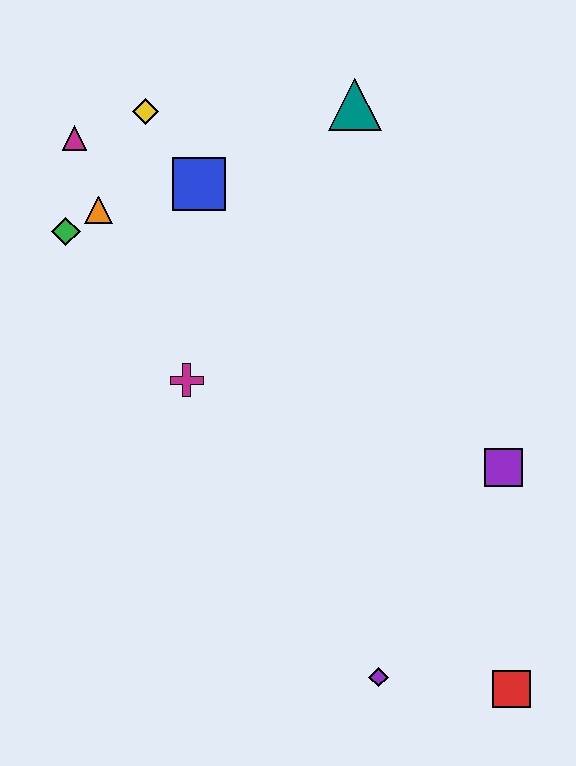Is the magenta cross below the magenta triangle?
Yes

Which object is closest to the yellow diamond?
The magenta triangle is closest to the yellow diamond.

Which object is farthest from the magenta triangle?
The red square is farthest from the magenta triangle.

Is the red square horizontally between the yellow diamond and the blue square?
No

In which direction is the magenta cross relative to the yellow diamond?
The magenta cross is below the yellow diamond.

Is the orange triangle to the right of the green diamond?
Yes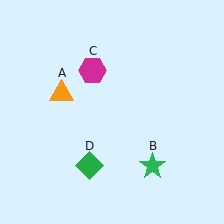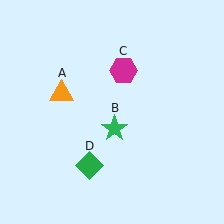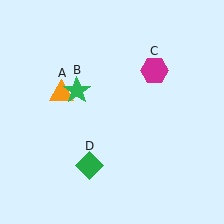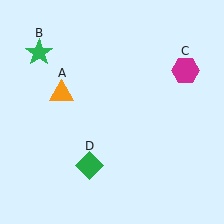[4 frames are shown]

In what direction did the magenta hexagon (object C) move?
The magenta hexagon (object C) moved right.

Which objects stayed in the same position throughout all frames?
Orange triangle (object A) and green diamond (object D) remained stationary.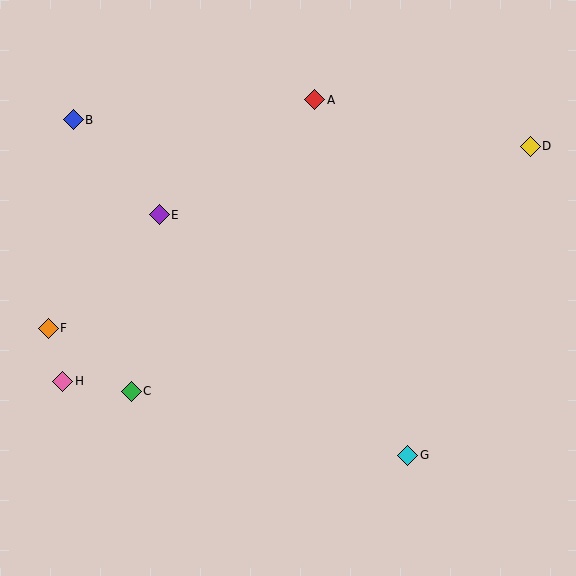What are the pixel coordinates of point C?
Point C is at (131, 391).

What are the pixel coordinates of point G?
Point G is at (408, 455).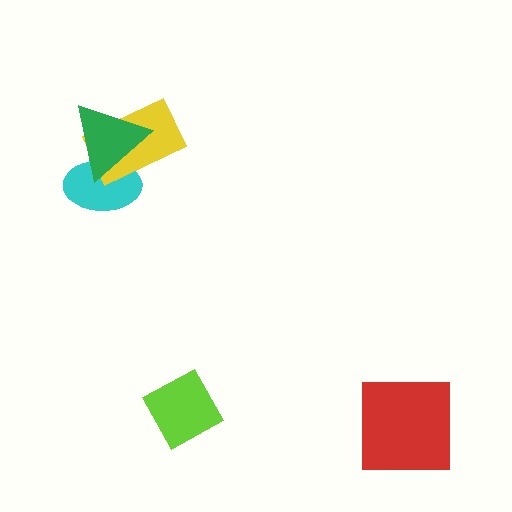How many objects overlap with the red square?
0 objects overlap with the red square.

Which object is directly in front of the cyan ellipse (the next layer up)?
The yellow rectangle is directly in front of the cyan ellipse.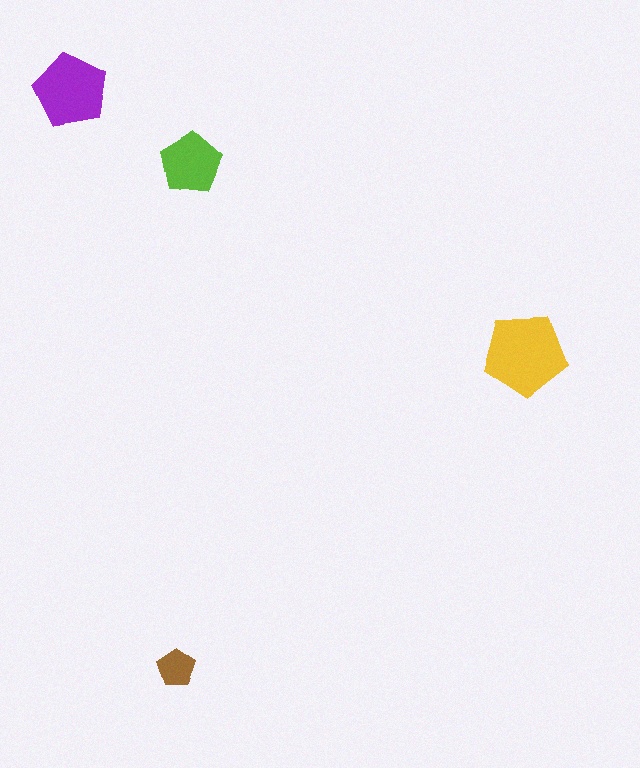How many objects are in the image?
There are 4 objects in the image.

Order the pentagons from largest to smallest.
the yellow one, the purple one, the lime one, the brown one.